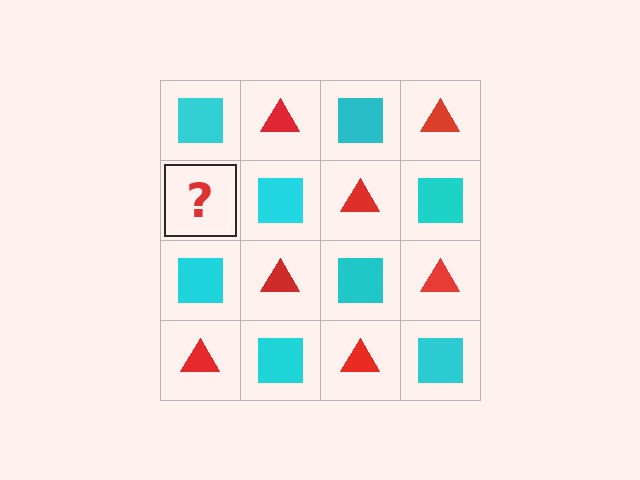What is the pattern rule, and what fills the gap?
The rule is that it alternates cyan square and red triangle in a checkerboard pattern. The gap should be filled with a red triangle.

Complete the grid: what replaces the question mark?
The question mark should be replaced with a red triangle.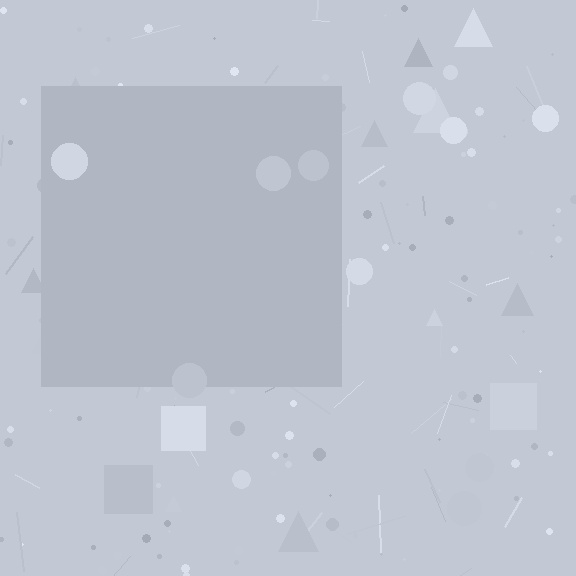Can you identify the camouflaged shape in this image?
The camouflaged shape is a square.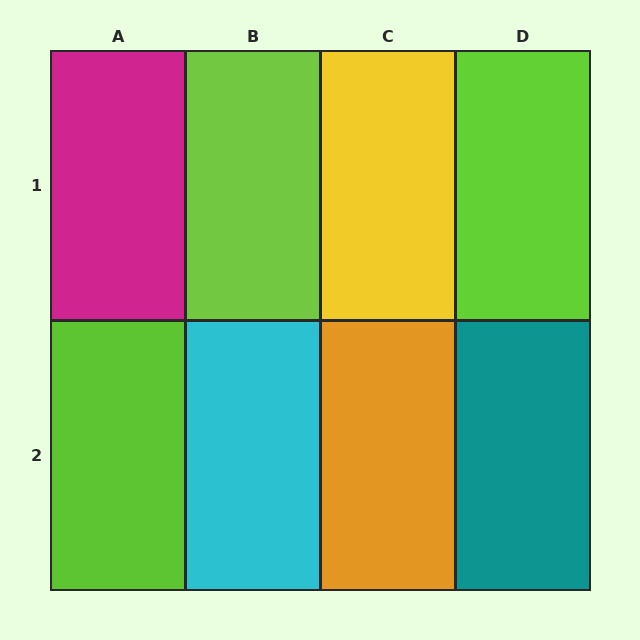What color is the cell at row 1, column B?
Lime.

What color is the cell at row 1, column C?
Yellow.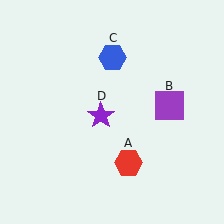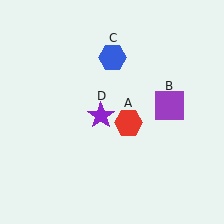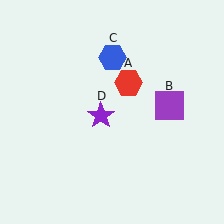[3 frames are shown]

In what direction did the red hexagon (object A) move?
The red hexagon (object A) moved up.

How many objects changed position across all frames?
1 object changed position: red hexagon (object A).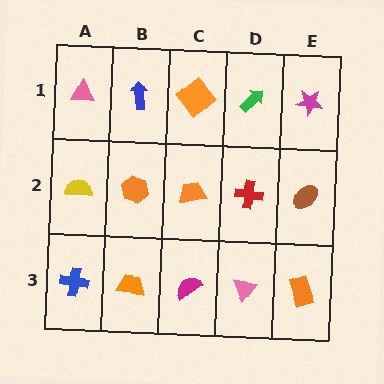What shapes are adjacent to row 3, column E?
A brown ellipse (row 2, column E), a pink triangle (row 3, column D).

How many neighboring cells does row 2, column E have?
3.